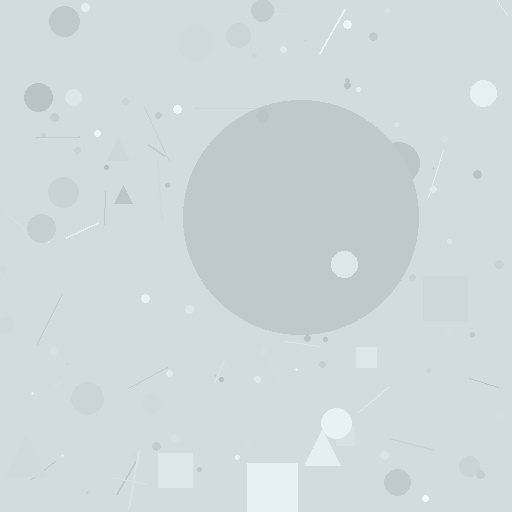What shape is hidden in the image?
A circle is hidden in the image.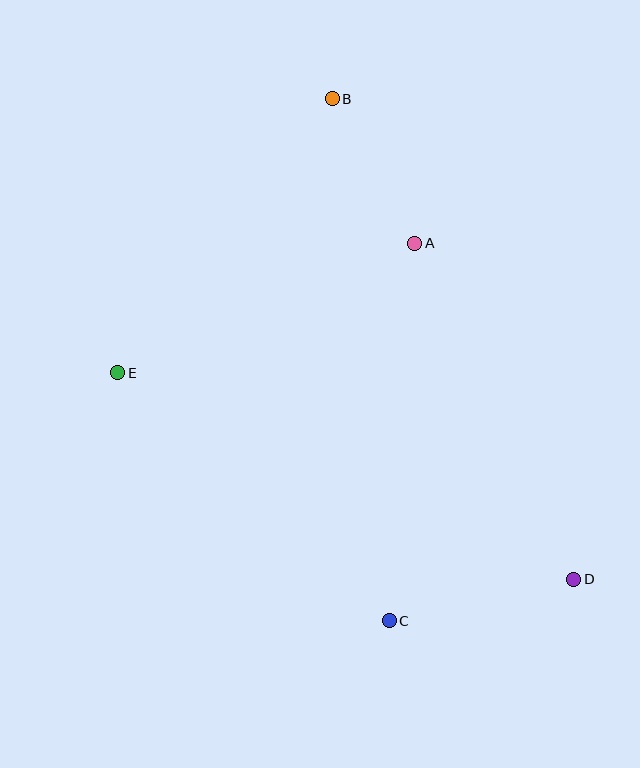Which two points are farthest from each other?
Points B and D are farthest from each other.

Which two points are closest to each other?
Points A and B are closest to each other.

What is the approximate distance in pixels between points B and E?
The distance between B and E is approximately 348 pixels.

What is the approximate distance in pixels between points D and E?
The distance between D and E is approximately 501 pixels.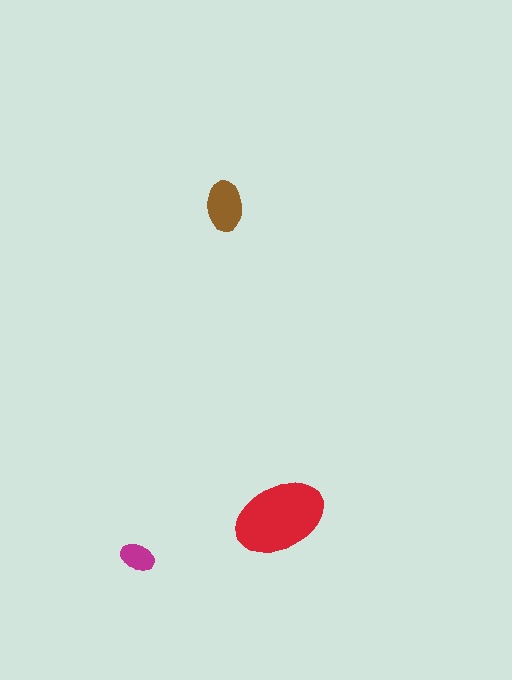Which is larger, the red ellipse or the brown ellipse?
The red one.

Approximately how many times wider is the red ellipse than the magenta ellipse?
About 2.5 times wider.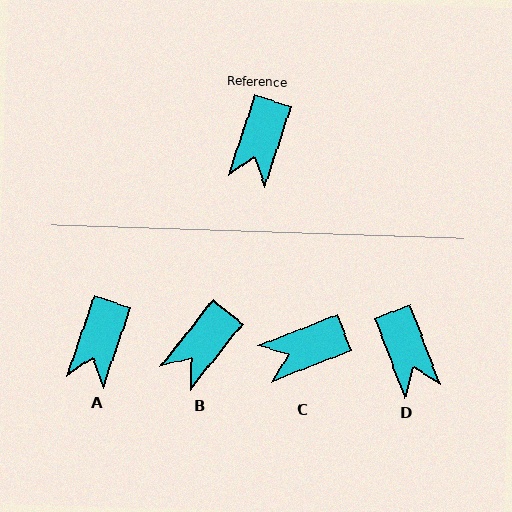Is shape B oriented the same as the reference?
No, it is off by about 20 degrees.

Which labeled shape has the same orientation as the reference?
A.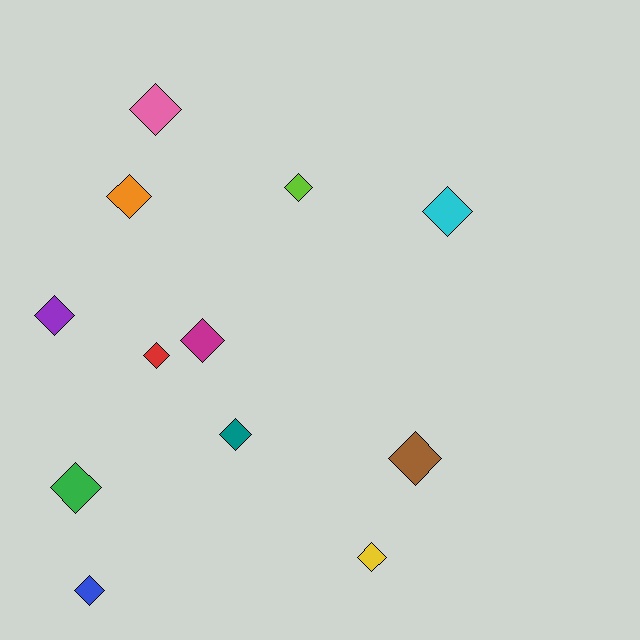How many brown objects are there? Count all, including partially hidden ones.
There is 1 brown object.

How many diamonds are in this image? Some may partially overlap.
There are 12 diamonds.